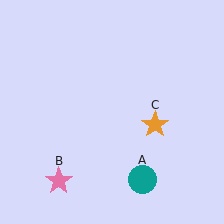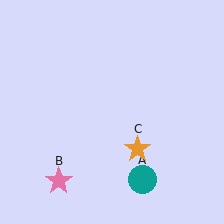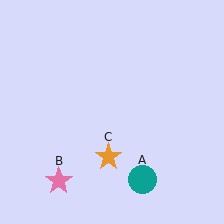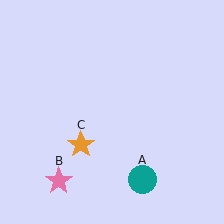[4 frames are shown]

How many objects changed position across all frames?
1 object changed position: orange star (object C).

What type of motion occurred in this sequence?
The orange star (object C) rotated clockwise around the center of the scene.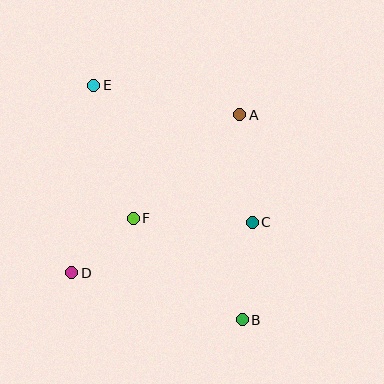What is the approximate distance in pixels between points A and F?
The distance between A and F is approximately 148 pixels.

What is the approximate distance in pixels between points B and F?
The distance between B and F is approximately 149 pixels.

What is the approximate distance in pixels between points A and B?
The distance between A and B is approximately 205 pixels.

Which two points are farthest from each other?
Points B and E are farthest from each other.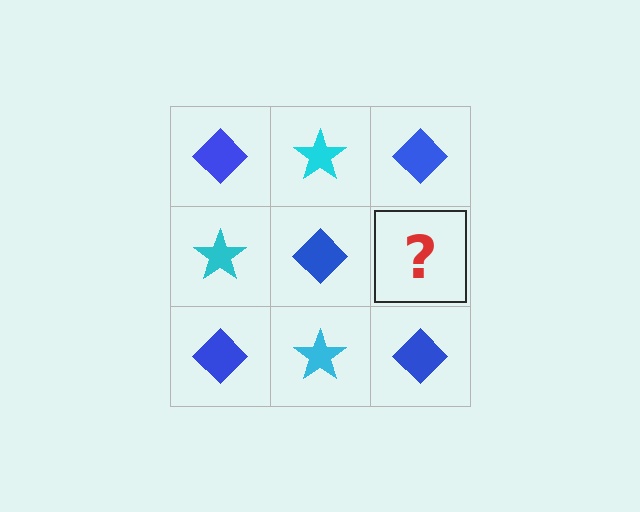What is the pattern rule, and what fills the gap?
The rule is that it alternates blue diamond and cyan star in a checkerboard pattern. The gap should be filled with a cyan star.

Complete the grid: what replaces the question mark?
The question mark should be replaced with a cyan star.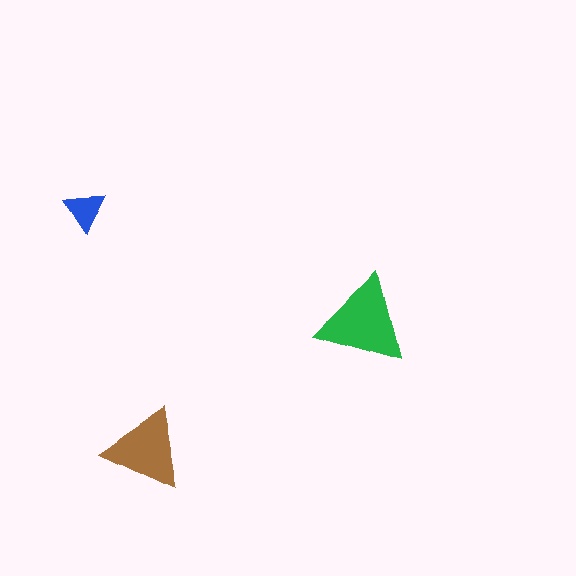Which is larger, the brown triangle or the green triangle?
The green one.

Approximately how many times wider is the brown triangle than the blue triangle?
About 2 times wider.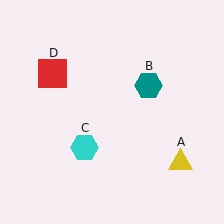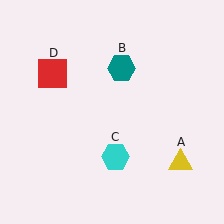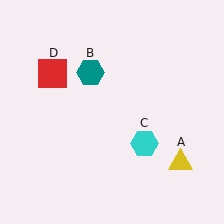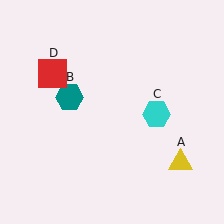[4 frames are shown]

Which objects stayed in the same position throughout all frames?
Yellow triangle (object A) and red square (object D) remained stationary.